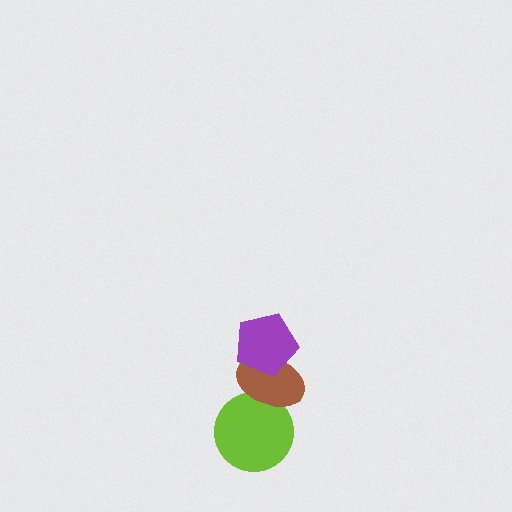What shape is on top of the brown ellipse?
The purple pentagon is on top of the brown ellipse.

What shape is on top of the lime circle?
The brown ellipse is on top of the lime circle.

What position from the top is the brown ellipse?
The brown ellipse is 2nd from the top.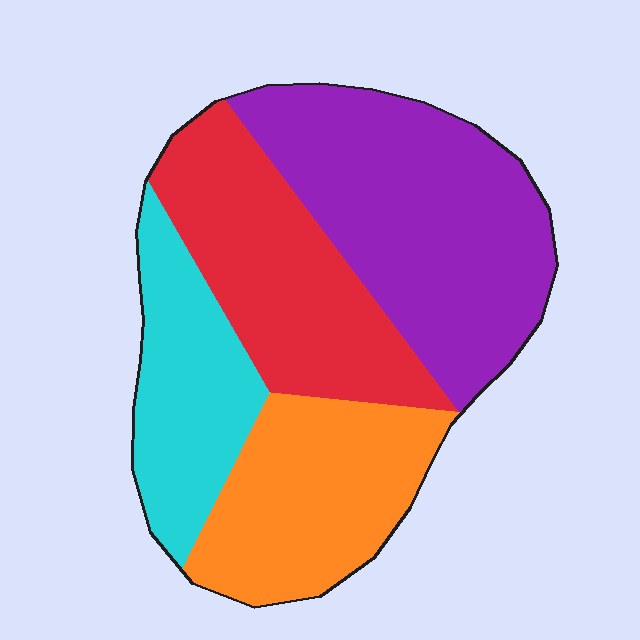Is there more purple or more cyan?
Purple.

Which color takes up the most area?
Purple, at roughly 35%.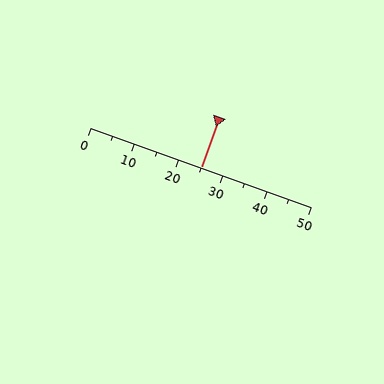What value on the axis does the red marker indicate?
The marker indicates approximately 25.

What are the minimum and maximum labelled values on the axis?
The axis runs from 0 to 50.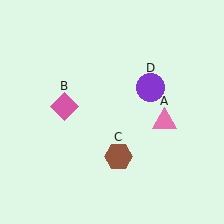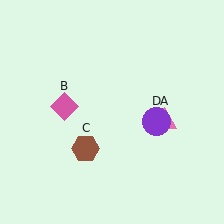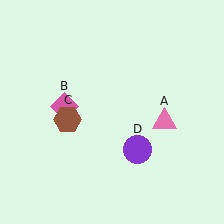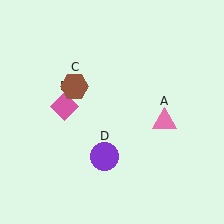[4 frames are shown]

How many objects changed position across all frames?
2 objects changed position: brown hexagon (object C), purple circle (object D).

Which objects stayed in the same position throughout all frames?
Pink triangle (object A) and pink diamond (object B) remained stationary.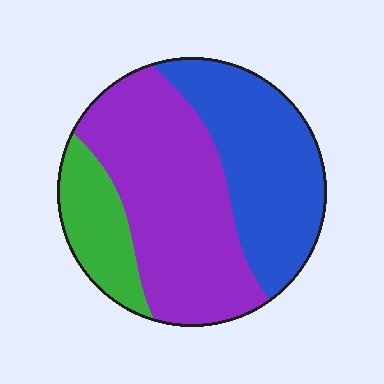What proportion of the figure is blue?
Blue covers 36% of the figure.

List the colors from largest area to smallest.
From largest to smallest: purple, blue, green.